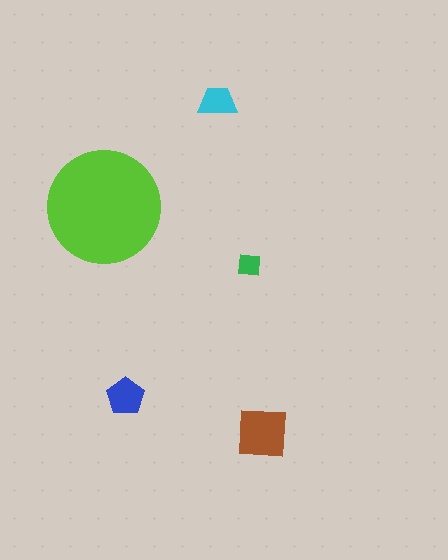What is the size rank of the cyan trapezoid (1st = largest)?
4th.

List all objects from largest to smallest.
The lime circle, the brown square, the blue pentagon, the cyan trapezoid, the green square.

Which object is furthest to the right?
The brown square is rightmost.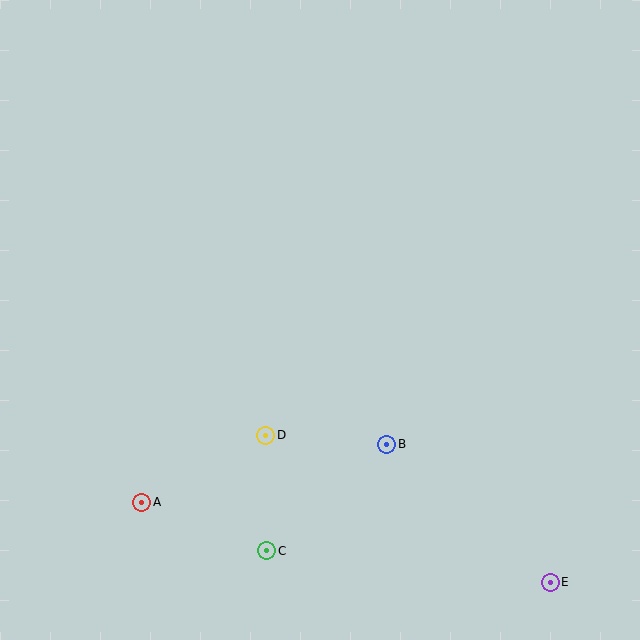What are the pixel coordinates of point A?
Point A is at (142, 502).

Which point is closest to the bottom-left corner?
Point A is closest to the bottom-left corner.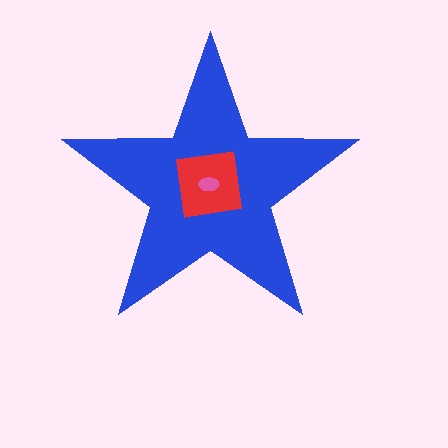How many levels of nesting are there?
3.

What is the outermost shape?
The blue star.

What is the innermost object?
The pink ellipse.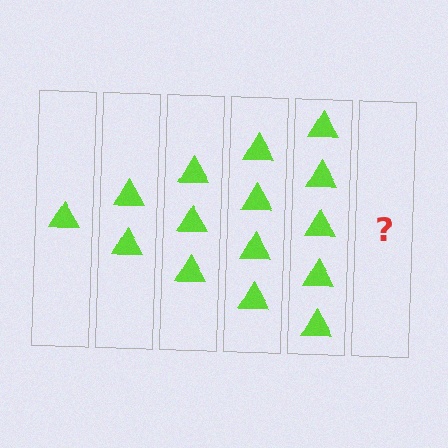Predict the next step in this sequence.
The next step is 6 triangles.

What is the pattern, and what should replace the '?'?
The pattern is that each step adds one more triangle. The '?' should be 6 triangles.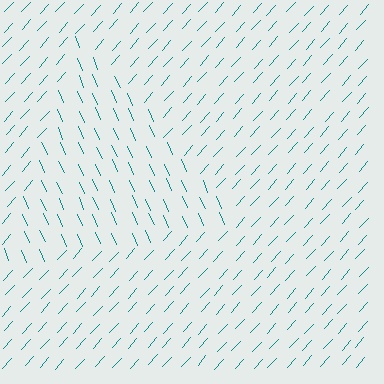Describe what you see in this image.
The image is filled with small teal line segments. A triangle region in the image has lines oriented differently from the surrounding lines, creating a visible texture boundary.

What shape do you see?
I see a triangle.